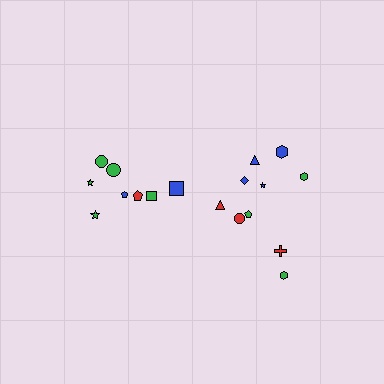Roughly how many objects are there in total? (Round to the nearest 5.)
Roughly 20 objects in total.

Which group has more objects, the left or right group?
The right group.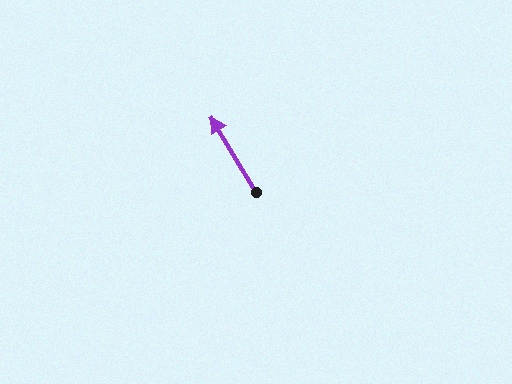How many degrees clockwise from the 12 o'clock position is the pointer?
Approximately 329 degrees.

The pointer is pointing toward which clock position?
Roughly 11 o'clock.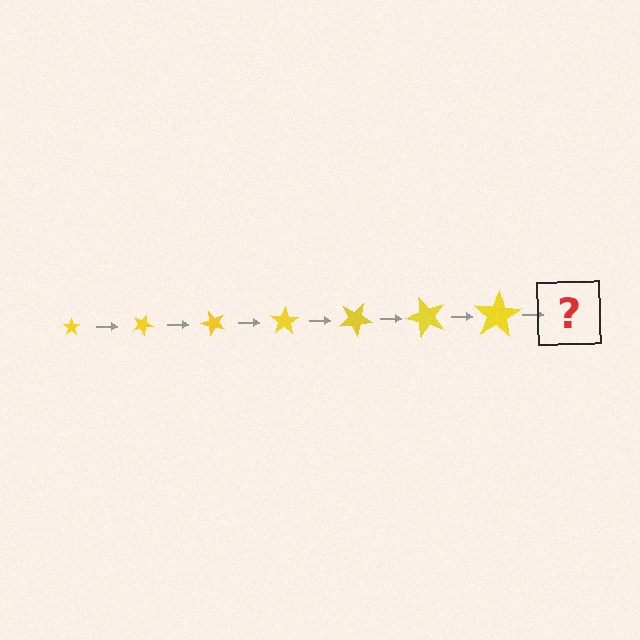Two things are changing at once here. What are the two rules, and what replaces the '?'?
The two rules are that the star grows larger each step and it rotates 25 degrees each step. The '?' should be a star, larger than the previous one and rotated 175 degrees from the start.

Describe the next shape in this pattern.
It should be a star, larger than the previous one and rotated 175 degrees from the start.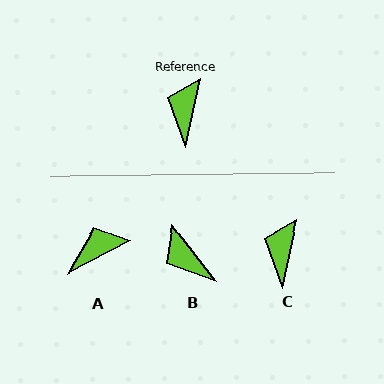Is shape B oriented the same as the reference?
No, it is off by about 50 degrees.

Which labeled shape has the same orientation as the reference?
C.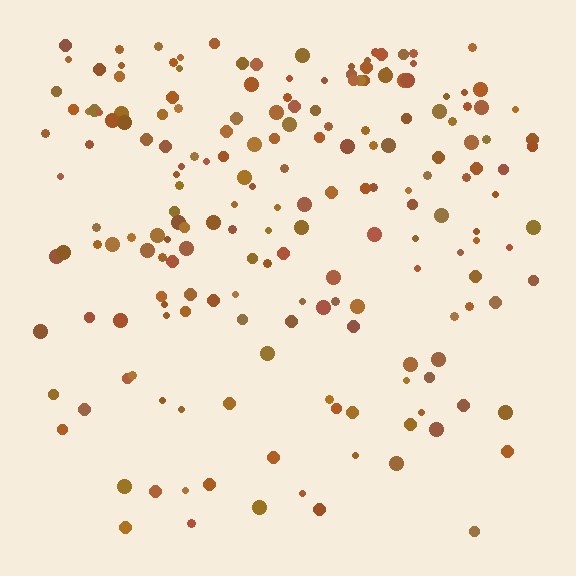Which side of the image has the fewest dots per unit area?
The bottom.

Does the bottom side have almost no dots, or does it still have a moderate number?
Still a moderate number, just noticeably fewer than the top.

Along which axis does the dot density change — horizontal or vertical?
Vertical.